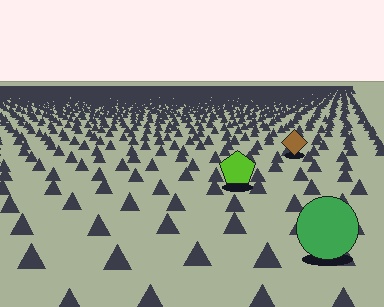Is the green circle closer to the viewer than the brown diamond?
Yes. The green circle is closer — you can tell from the texture gradient: the ground texture is coarser near it.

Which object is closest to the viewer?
The green circle is closest. The texture marks near it are larger and more spread out.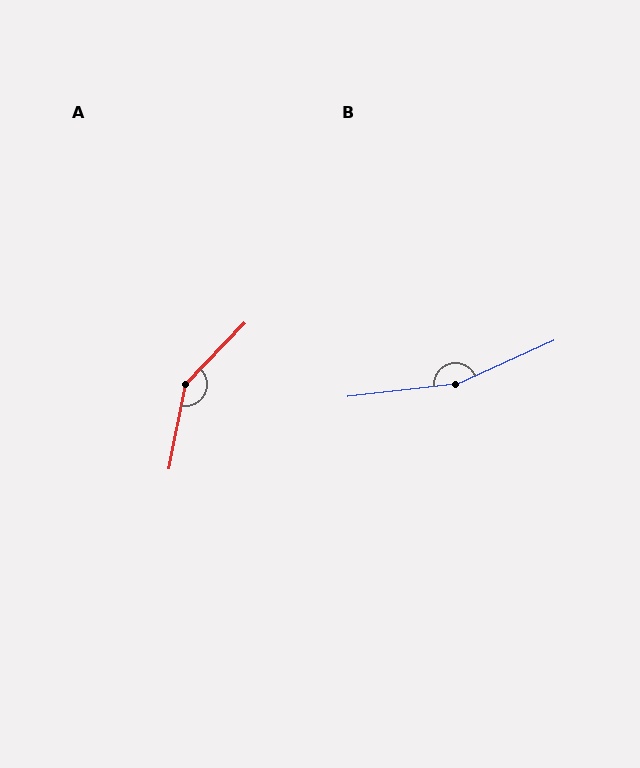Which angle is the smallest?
A, at approximately 147 degrees.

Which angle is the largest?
B, at approximately 162 degrees.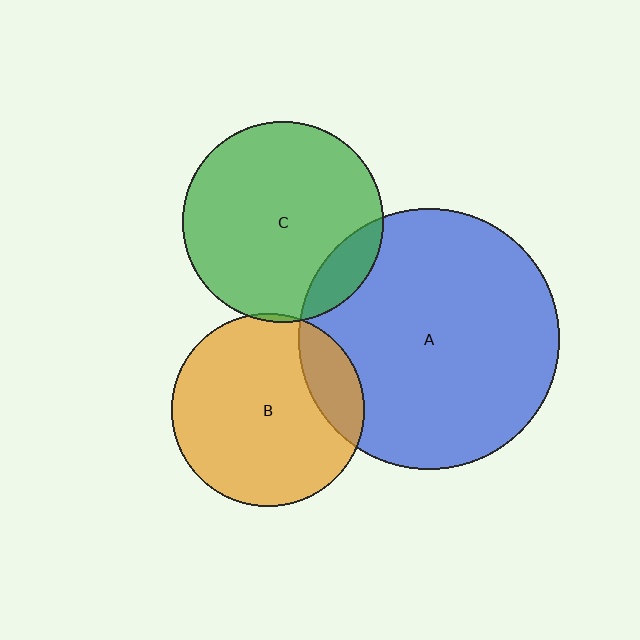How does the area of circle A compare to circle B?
Approximately 1.8 times.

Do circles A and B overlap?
Yes.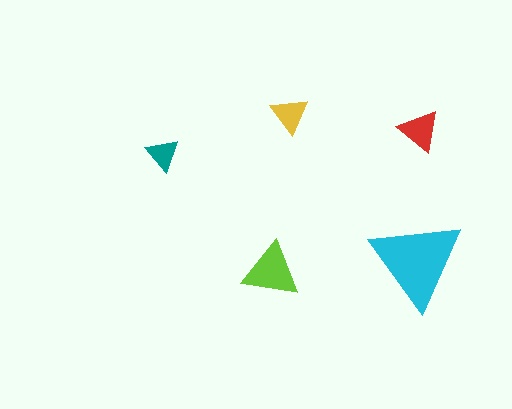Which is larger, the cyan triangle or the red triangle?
The cyan one.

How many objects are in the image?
There are 5 objects in the image.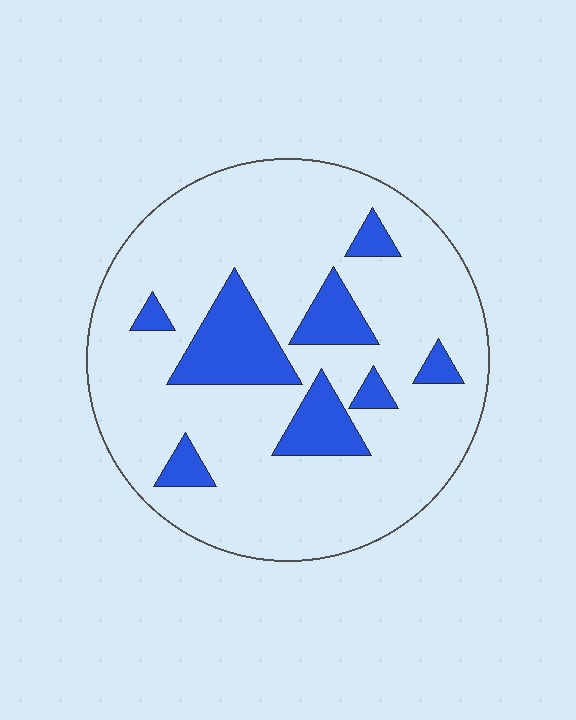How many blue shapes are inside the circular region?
8.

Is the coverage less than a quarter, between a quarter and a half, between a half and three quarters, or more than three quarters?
Less than a quarter.